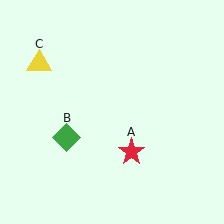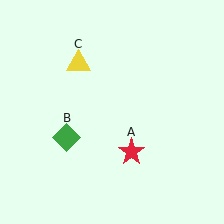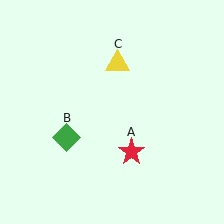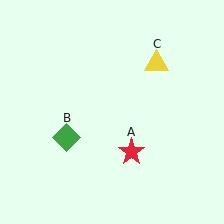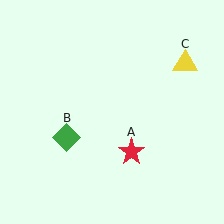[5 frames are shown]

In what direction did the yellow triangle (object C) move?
The yellow triangle (object C) moved right.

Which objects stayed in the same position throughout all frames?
Red star (object A) and green diamond (object B) remained stationary.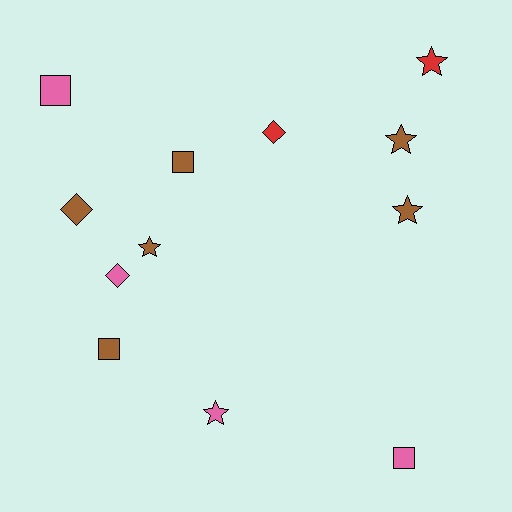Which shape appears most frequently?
Star, with 5 objects.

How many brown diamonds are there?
There is 1 brown diamond.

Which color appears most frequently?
Brown, with 6 objects.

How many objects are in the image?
There are 12 objects.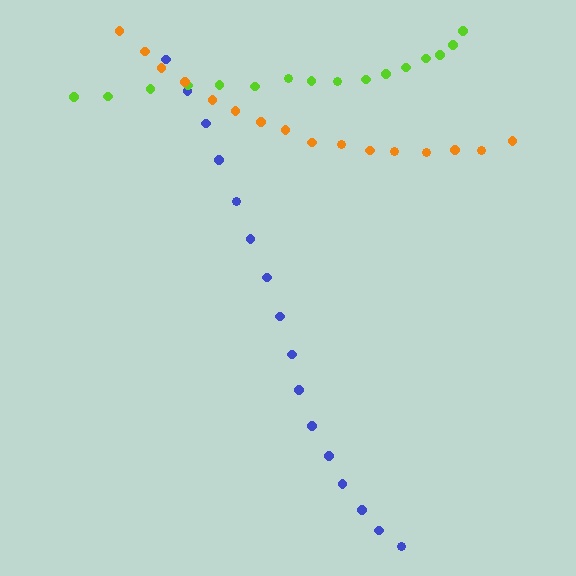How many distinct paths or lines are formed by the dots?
There are 3 distinct paths.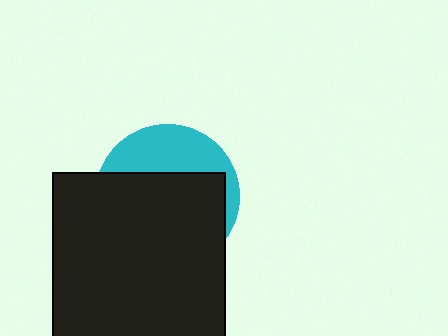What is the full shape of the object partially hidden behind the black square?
The partially hidden object is a cyan circle.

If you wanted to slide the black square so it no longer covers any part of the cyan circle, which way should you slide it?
Slide it down — that is the most direct way to separate the two shapes.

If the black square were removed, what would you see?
You would see the complete cyan circle.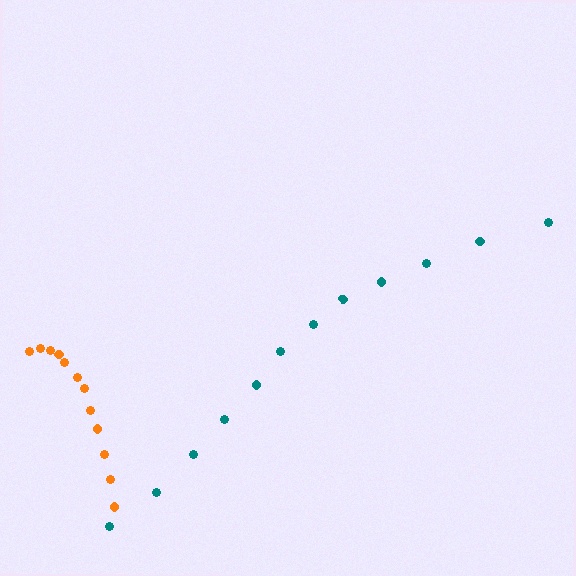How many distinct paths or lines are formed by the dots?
There are 2 distinct paths.